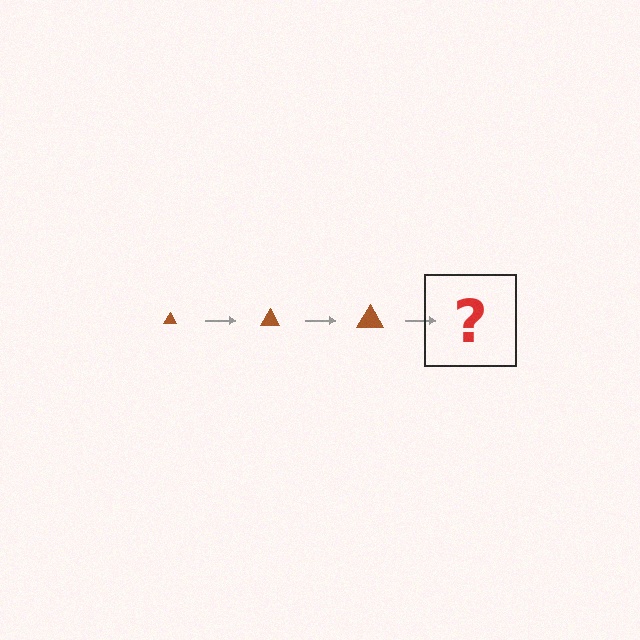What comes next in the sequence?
The next element should be a brown triangle, larger than the previous one.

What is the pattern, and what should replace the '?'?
The pattern is that the triangle gets progressively larger each step. The '?' should be a brown triangle, larger than the previous one.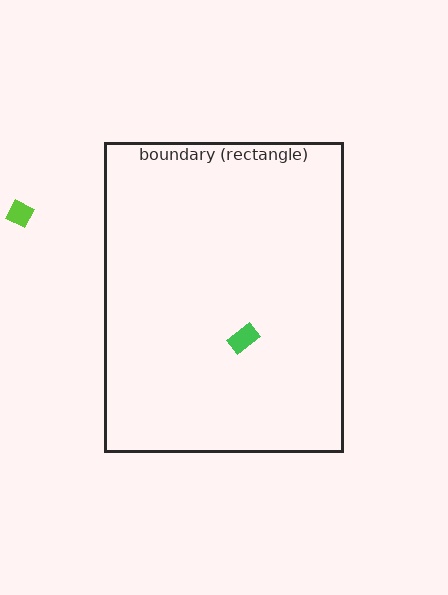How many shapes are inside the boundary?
1 inside, 1 outside.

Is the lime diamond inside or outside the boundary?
Outside.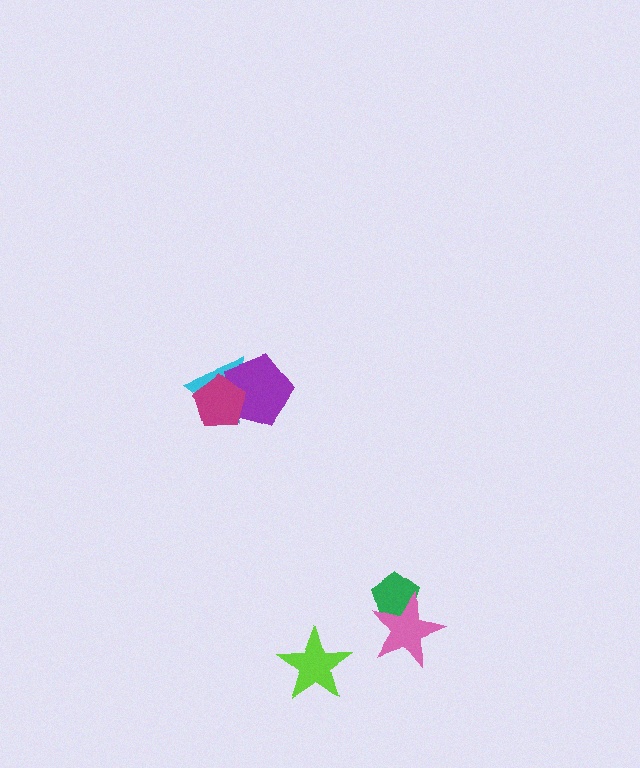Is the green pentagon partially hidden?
Yes, it is partially covered by another shape.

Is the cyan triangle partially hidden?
Yes, it is partially covered by another shape.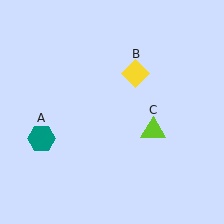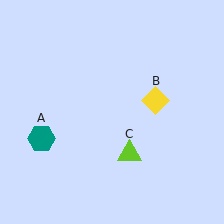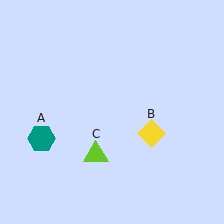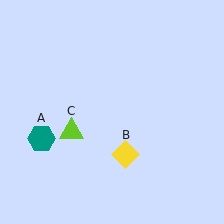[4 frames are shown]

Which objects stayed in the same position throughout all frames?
Teal hexagon (object A) remained stationary.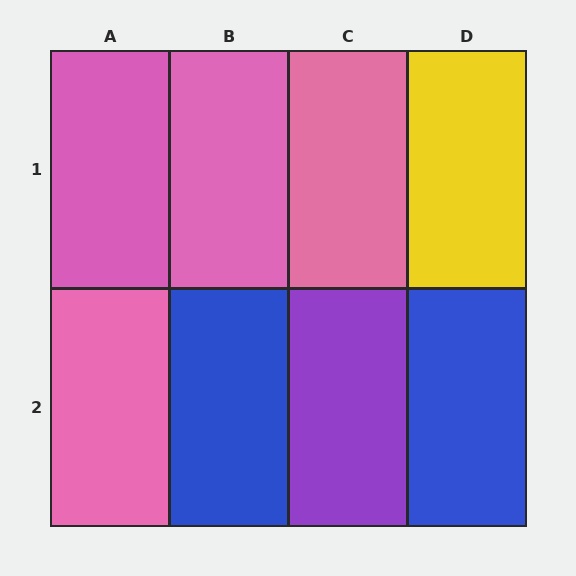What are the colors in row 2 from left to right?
Pink, blue, purple, blue.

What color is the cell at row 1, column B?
Pink.